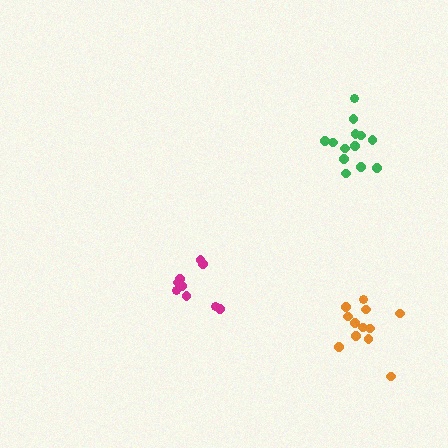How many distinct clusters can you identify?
There are 3 distinct clusters.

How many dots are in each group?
Group 1: 9 dots, Group 2: 13 dots, Group 3: 12 dots (34 total).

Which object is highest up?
The green cluster is topmost.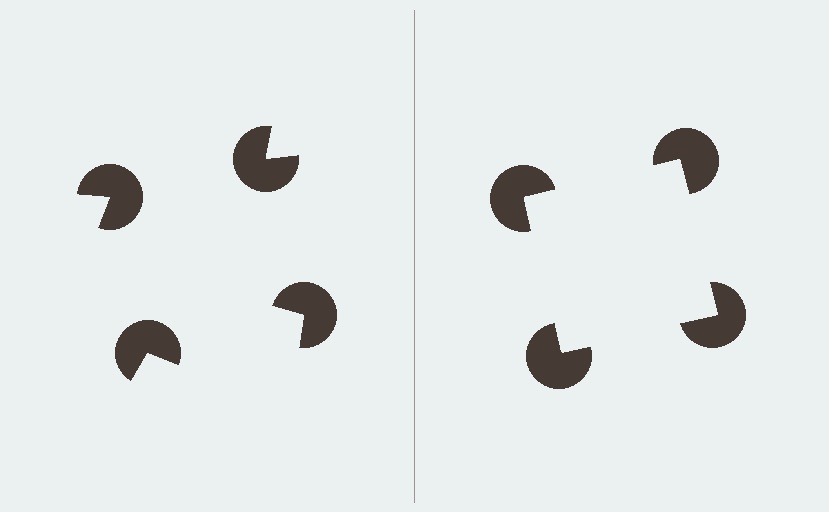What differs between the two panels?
The pac-man discs are positioned identically on both sides; only the wedge orientations differ. On the right they align to a square; on the left they are misaligned.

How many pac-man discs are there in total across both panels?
8 — 4 on each side.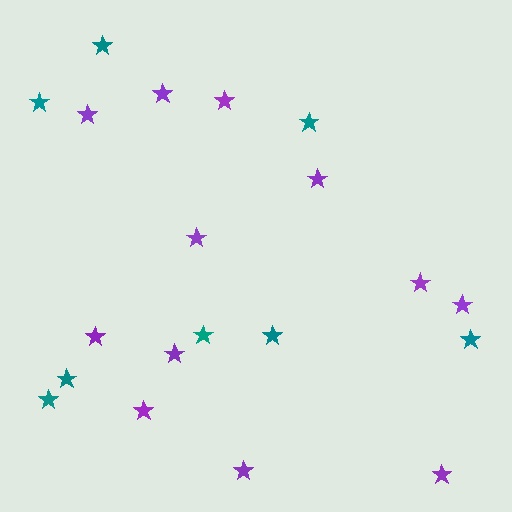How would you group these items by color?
There are 2 groups: one group of purple stars (12) and one group of teal stars (8).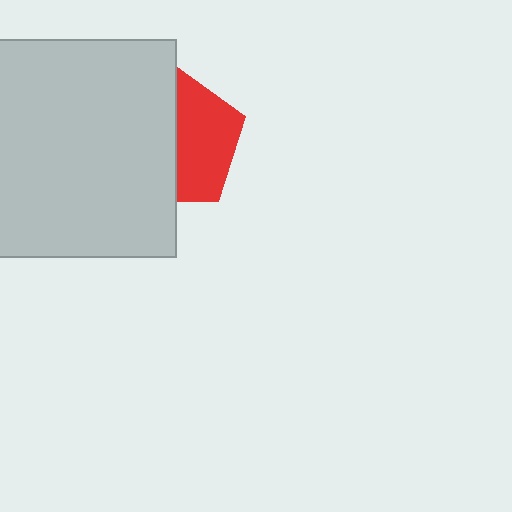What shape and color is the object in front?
The object in front is a light gray square.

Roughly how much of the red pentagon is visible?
About half of it is visible (roughly 46%).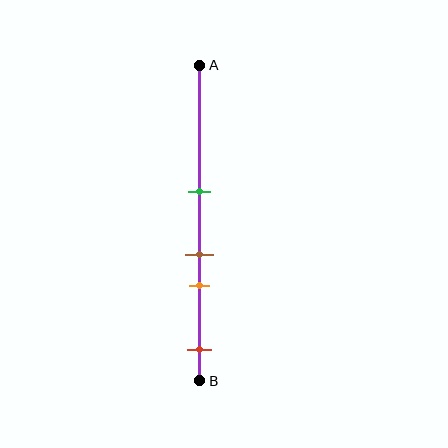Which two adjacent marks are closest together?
The brown and orange marks are the closest adjacent pair.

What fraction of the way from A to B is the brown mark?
The brown mark is approximately 60% (0.6) of the way from A to B.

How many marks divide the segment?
There are 4 marks dividing the segment.